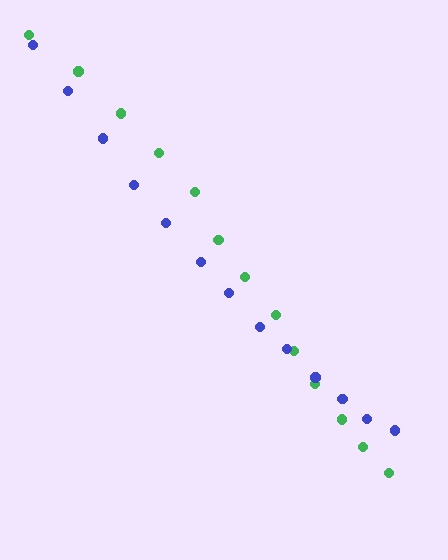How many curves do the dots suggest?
There are 2 distinct paths.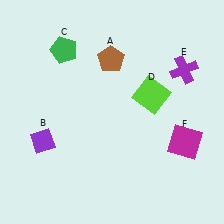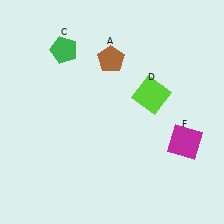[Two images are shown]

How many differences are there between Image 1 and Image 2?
There are 2 differences between the two images.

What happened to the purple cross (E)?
The purple cross (E) was removed in Image 2. It was in the top-right area of Image 1.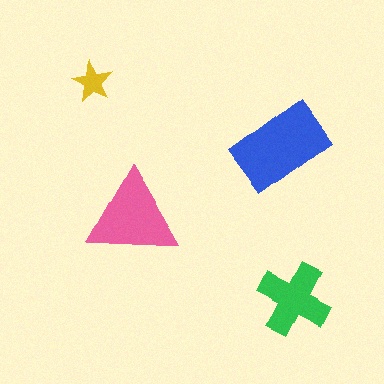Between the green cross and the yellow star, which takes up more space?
The green cross.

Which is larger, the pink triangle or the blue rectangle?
The blue rectangle.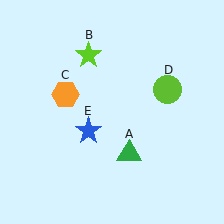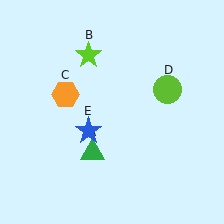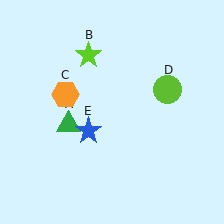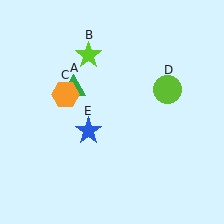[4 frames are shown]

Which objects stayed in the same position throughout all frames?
Lime star (object B) and orange hexagon (object C) and lime circle (object D) and blue star (object E) remained stationary.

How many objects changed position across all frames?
1 object changed position: green triangle (object A).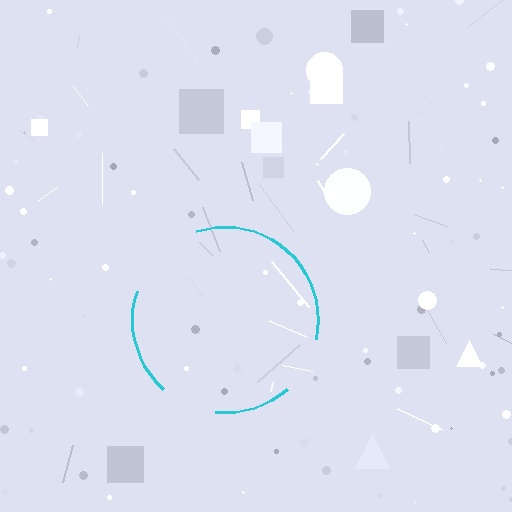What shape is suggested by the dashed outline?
The dashed outline suggests a circle.